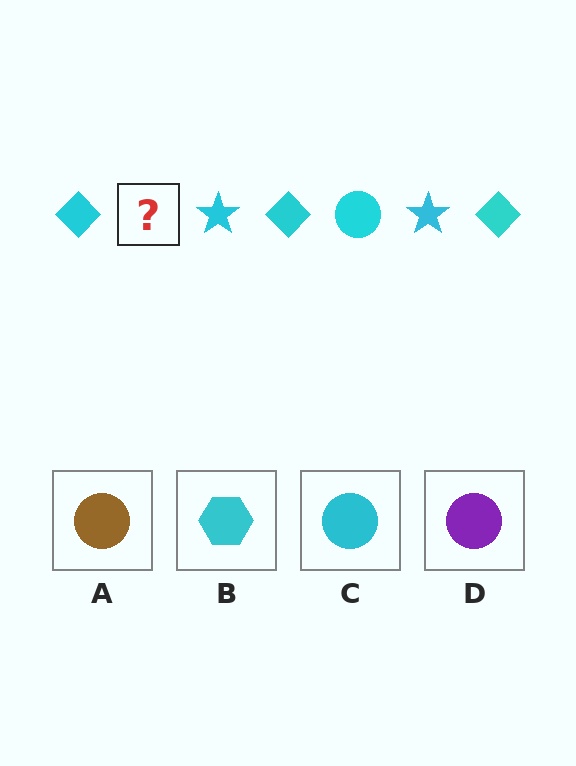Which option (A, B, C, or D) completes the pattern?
C.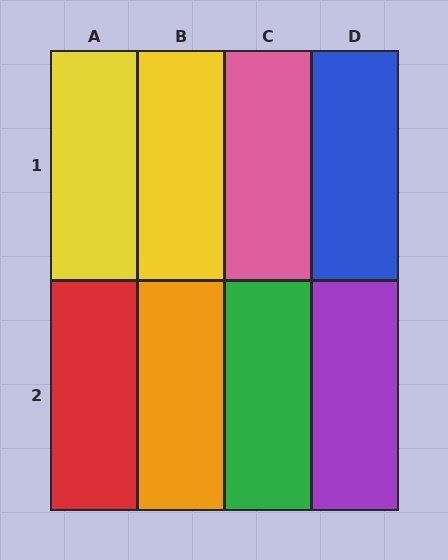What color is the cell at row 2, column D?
Purple.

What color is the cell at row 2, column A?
Red.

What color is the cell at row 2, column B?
Orange.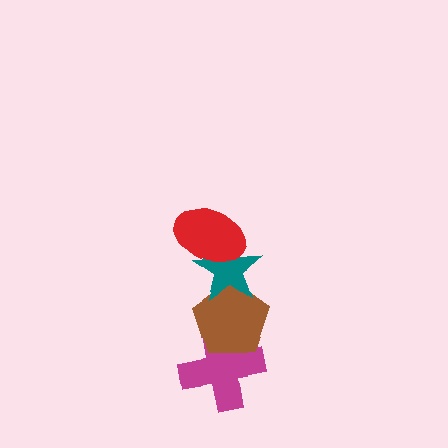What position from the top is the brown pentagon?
The brown pentagon is 3rd from the top.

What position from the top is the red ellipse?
The red ellipse is 1st from the top.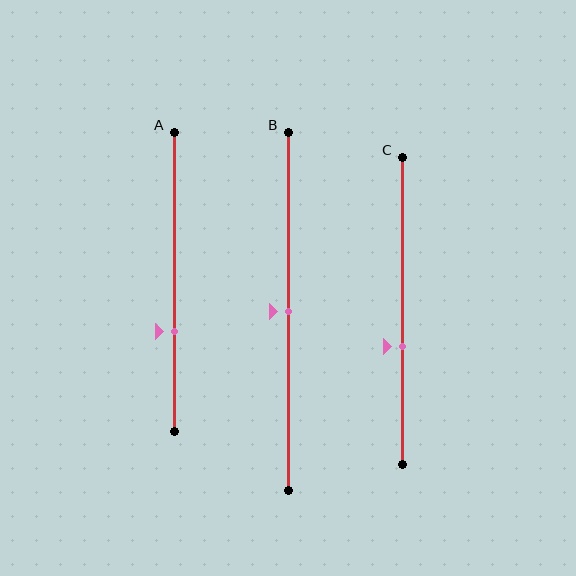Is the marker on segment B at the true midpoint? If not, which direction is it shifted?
Yes, the marker on segment B is at the true midpoint.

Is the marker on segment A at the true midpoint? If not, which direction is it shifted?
No, the marker on segment A is shifted downward by about 17% of the segment length.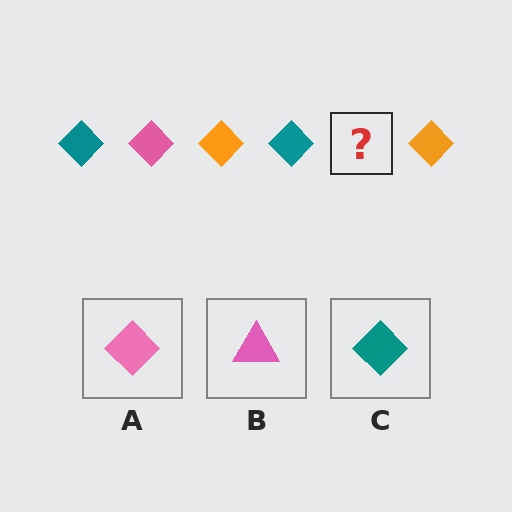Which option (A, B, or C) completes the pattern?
A.